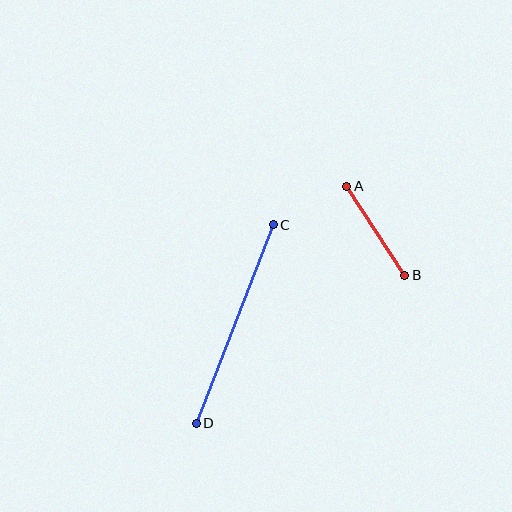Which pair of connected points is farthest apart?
Points C and D are farthest apart.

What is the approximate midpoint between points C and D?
The midpoint is at approximately (235, 324) pixels.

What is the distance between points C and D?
The distance is approximately 213 pixels.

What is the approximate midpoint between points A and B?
The midpoint is at approximately (376, 231) pixels.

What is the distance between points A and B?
The distance is approximately 106 pixels.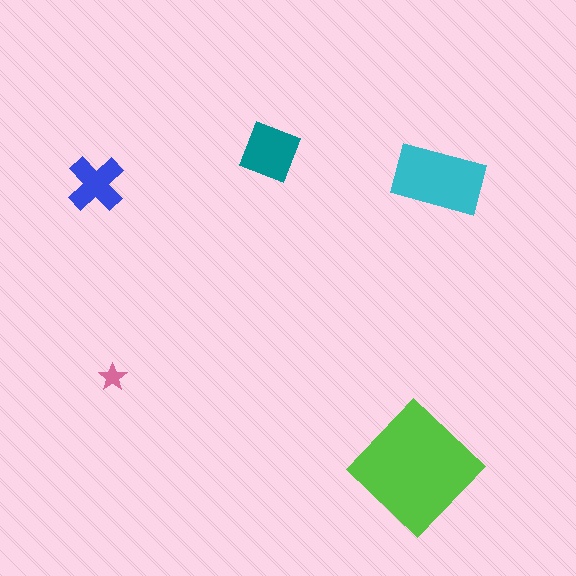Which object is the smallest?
The pink star.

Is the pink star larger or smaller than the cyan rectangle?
Smaller.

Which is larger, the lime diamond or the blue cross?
The lime diamond.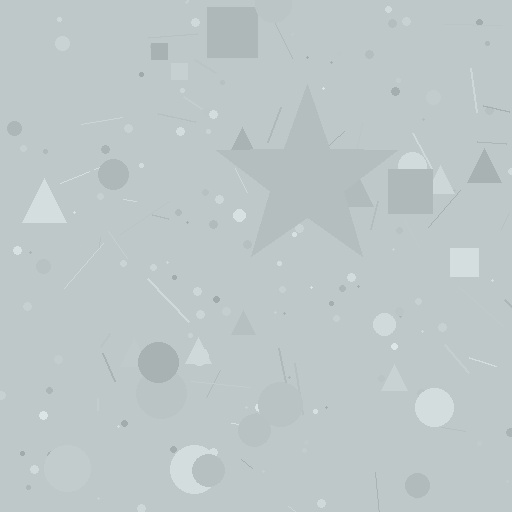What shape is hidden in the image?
A star is hidden in the image.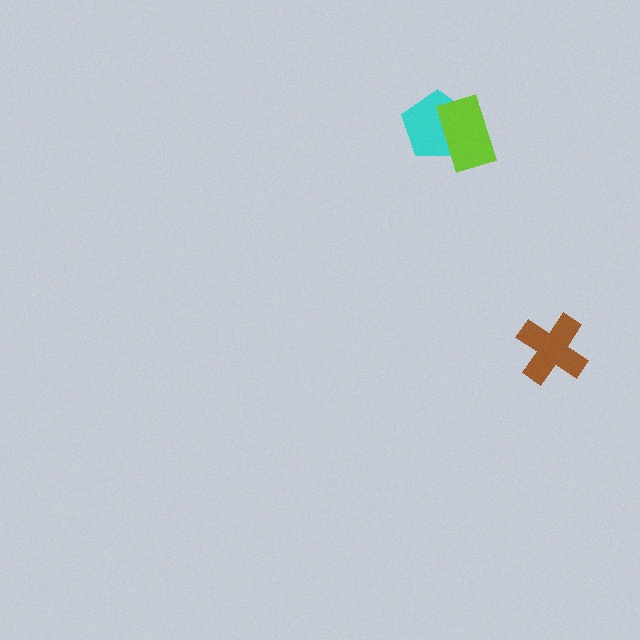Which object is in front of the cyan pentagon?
The lime rectangle is in front of the cyan pentagon.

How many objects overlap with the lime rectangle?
1 object overlaps with the lime rectangle.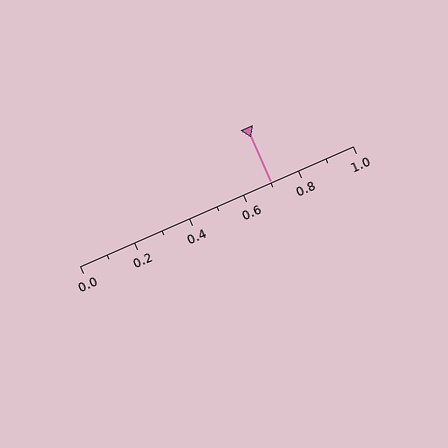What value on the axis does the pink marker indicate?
The marker indicates approximately 0.7.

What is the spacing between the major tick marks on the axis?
The major ticks are spaced 0.2 apart.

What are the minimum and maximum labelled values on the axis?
The axis runs from 0.0 to 1.0.